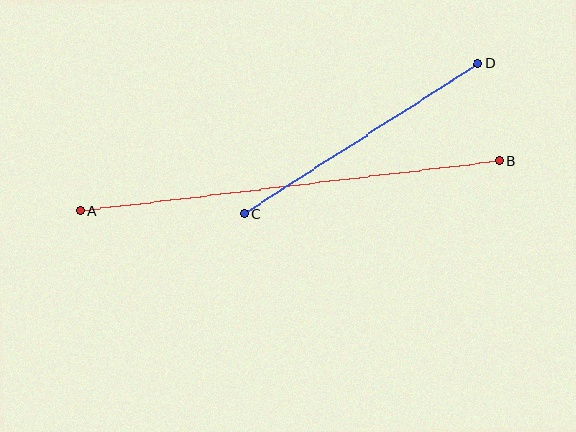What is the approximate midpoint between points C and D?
The midpoint is at approximately (361, 139) pixels.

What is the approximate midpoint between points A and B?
The midpoint is at approximately (290, 186) pixels.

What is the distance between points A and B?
The distance is approximately 422 pixels.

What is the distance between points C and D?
The distance is approximately 277 pixels.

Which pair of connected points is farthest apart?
Points A and B are farthest apart.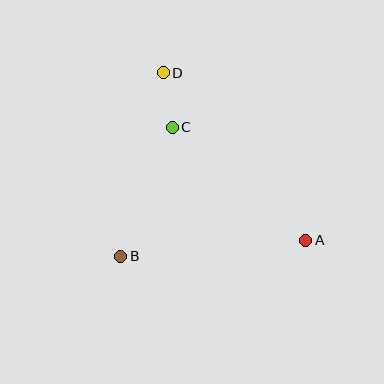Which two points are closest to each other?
Points C and D are closest to each other.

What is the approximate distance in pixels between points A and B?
The distance between A and B is approximately 186 pixels.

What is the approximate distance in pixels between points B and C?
The distance between B and C is approximately 139 pixels.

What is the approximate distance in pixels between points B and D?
The distance between B and D is approximately 189 pixels.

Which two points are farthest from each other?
Points A and D are farthest from each other.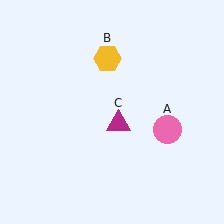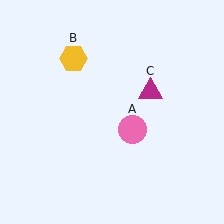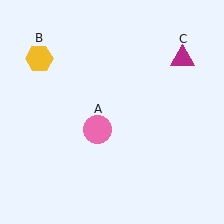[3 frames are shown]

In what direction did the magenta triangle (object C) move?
The magenta triangle (object C) moved up and to the right.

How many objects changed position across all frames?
3 objects changed position: pink circle (object A), yellow hexagon (object B), magenta triangle (object C).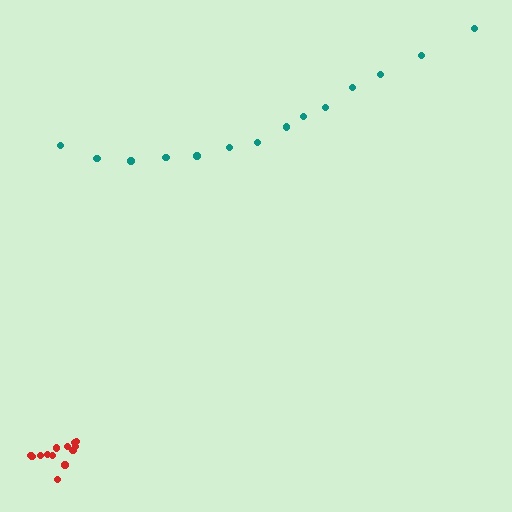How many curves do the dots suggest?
There are 2 distinct paths.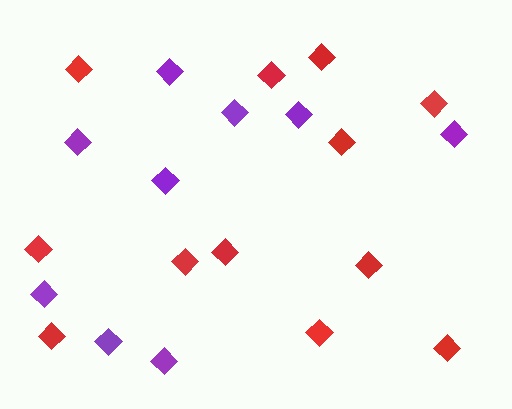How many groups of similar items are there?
There are 2 groups: one group of red diamonds (12) and one group of purple diamonds (9).